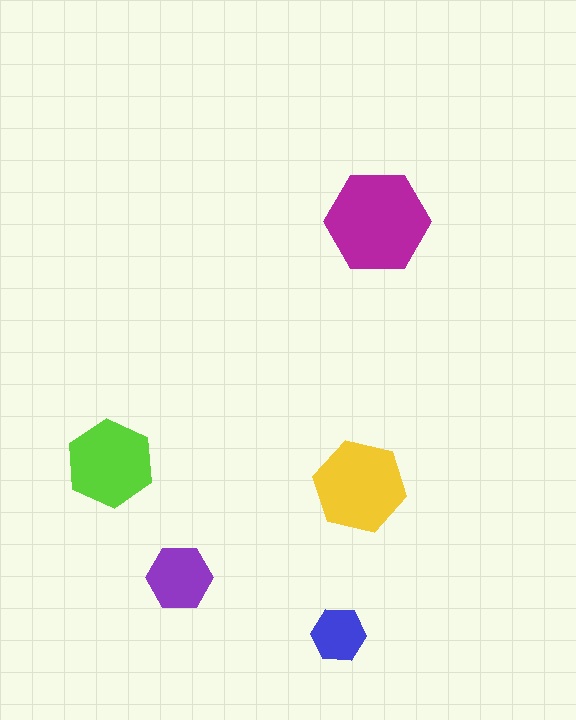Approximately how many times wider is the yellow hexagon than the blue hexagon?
About 1.5 times wider.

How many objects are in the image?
There are 5 objects in the image.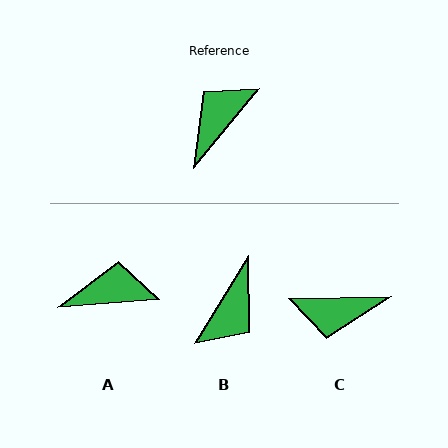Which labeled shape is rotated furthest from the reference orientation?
B, about 172 degrees away.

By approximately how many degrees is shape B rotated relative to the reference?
Approximately 172 degrees clockwise.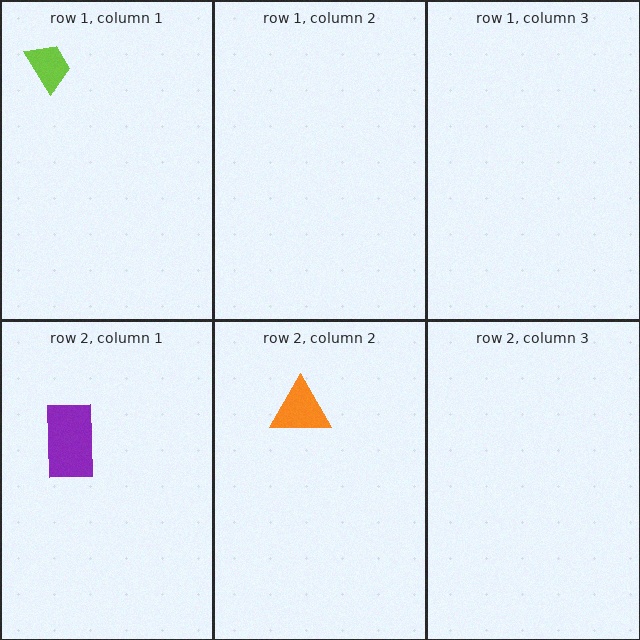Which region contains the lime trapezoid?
The row 1, column 1 region.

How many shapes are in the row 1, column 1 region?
1.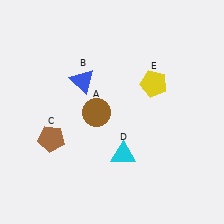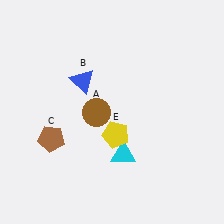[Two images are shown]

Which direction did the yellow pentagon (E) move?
The yellow pentagon (E) moved down.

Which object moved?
The yellow pentagon (E) moved down.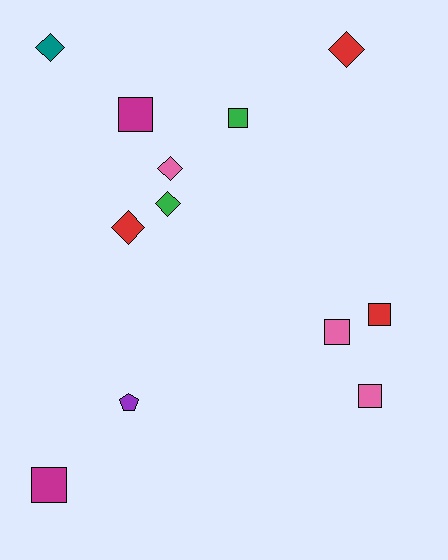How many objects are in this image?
There are 12 objects.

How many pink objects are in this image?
There are 3 pink objects.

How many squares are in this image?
There are 6 squares.